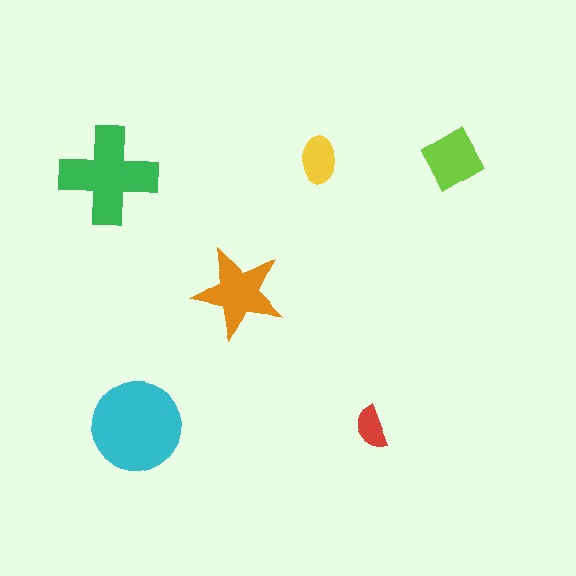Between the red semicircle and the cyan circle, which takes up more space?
The cyan circle.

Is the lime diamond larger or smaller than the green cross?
Smaller.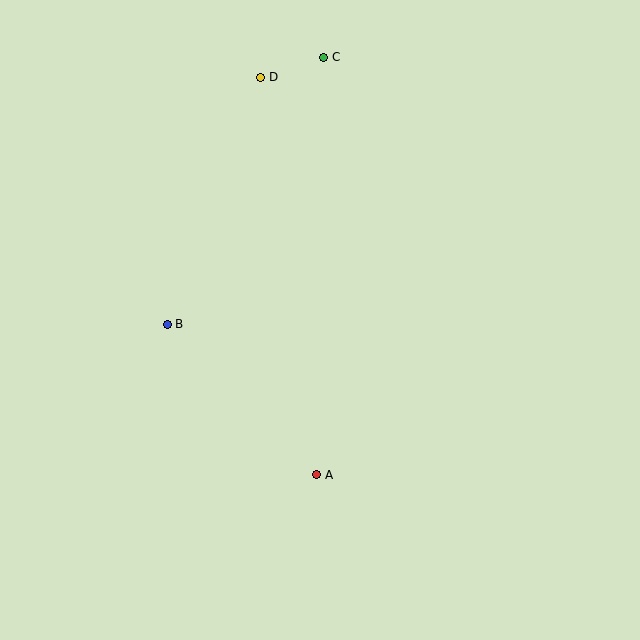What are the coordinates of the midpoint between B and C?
The midpoint between B and C is at (245, 191).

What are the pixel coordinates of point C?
Point C is at (324, 57).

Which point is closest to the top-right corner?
Point C is closest to the top-right corner.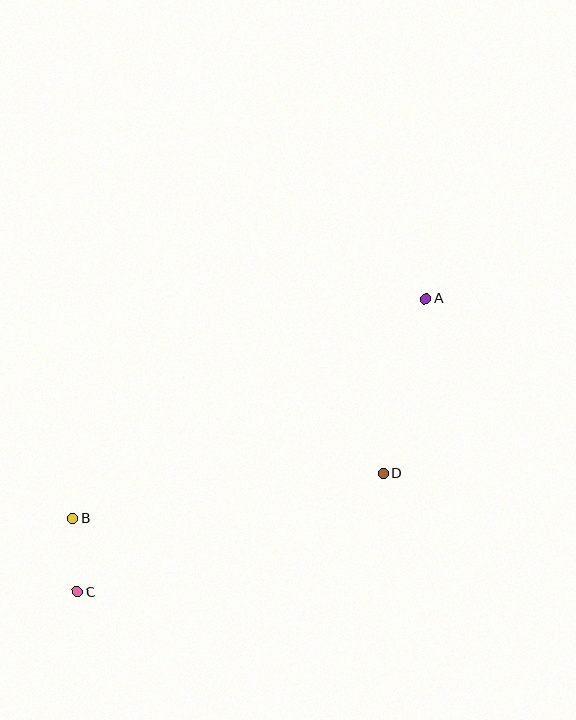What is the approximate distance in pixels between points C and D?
The distance between C and D is approximately 328 pixels.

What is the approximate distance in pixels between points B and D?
The distance between B and D is approximately 314 pixels.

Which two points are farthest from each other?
Points A and C are farthest from each other.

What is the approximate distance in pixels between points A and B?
The distance between A and B is approximately 416 pixels.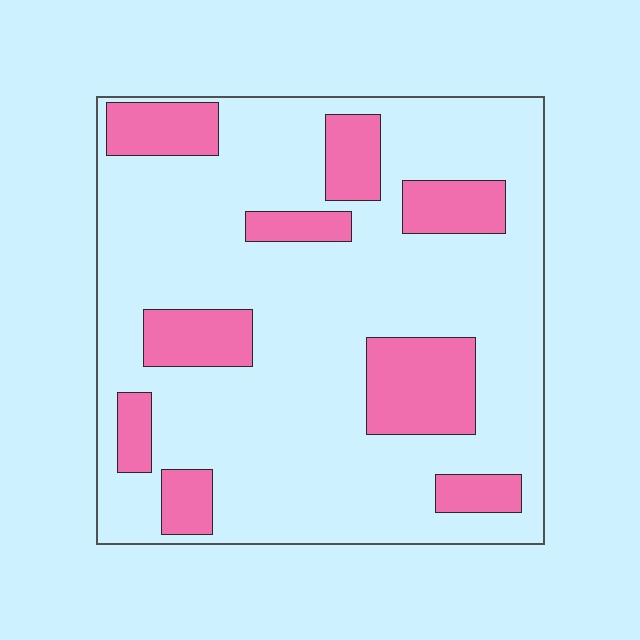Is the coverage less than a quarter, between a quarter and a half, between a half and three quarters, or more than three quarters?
Less than a quarter.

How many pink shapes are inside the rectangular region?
9.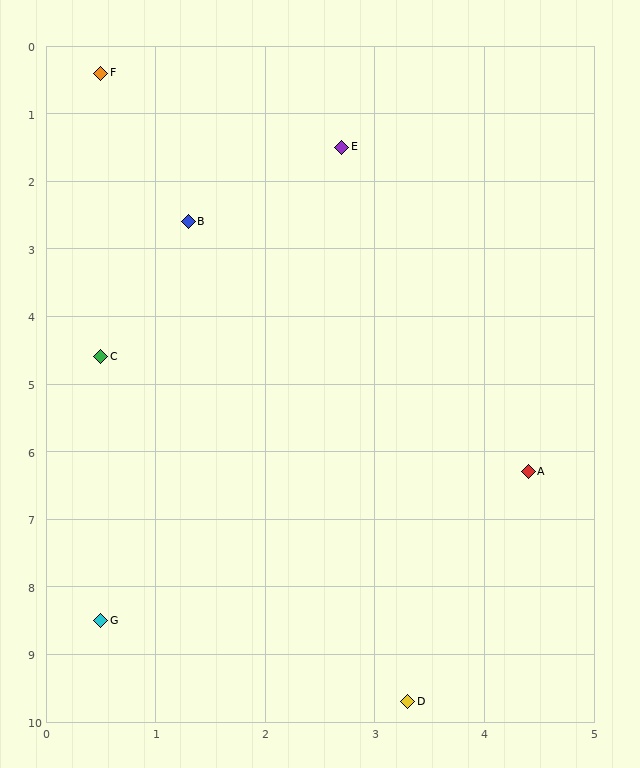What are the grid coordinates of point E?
Point E is at approximately (2.7, 1.5).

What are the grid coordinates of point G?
Point G is at approximately (0.5, 8.5).